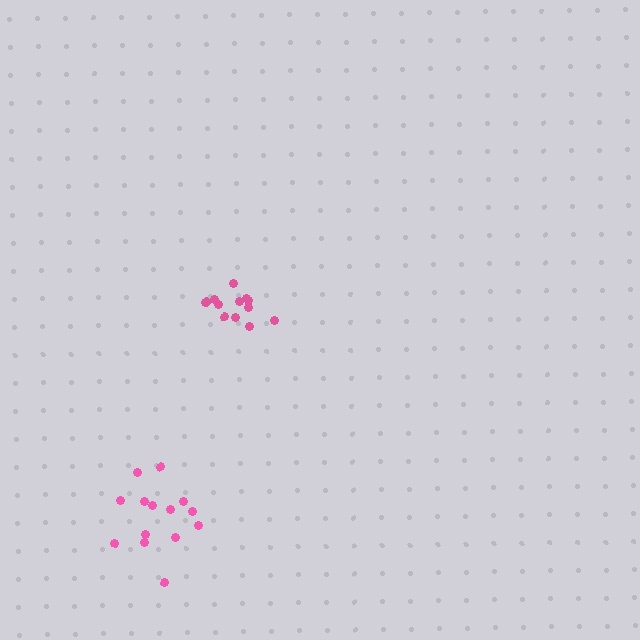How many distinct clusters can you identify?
There are 2 distinct clusters.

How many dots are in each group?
Group 1: 13 dots, Group 2: 14 dots (27 total).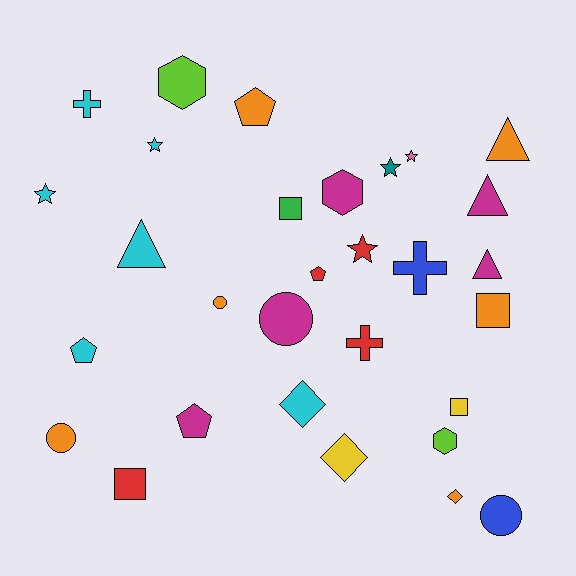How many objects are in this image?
There are 30 objects.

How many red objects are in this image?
There are 4 red objects.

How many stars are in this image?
There are 5 stars.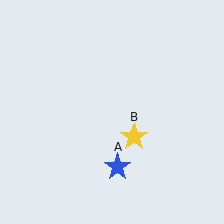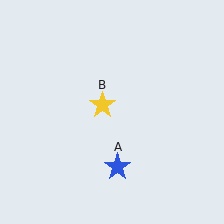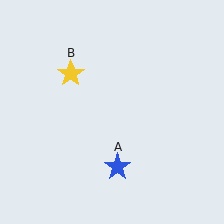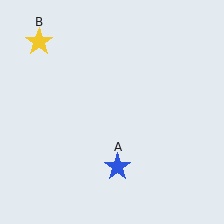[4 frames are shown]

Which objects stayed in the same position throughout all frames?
Blue star (object A) remained stationary.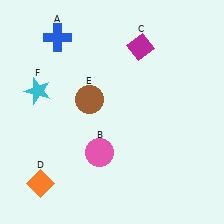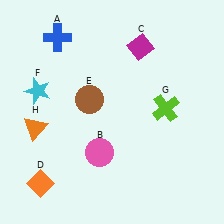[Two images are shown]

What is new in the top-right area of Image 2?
A lime cross (G) was added in the top-right area of Image 2.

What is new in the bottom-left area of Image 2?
An orange triangle (H) was added in the bottom-left area of Image 2.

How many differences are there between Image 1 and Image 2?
There are 2 differences between the two images.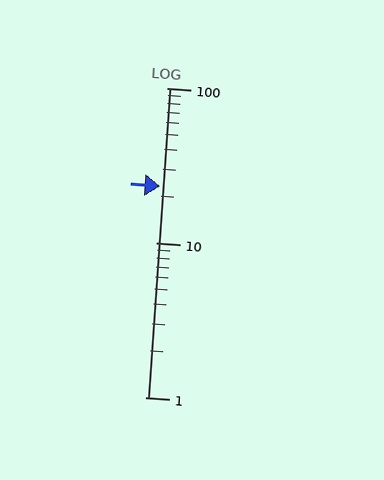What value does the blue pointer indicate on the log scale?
The pointer indicates approximately 23.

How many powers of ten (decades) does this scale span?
The scale spans 2 decades, from 1 to 100.